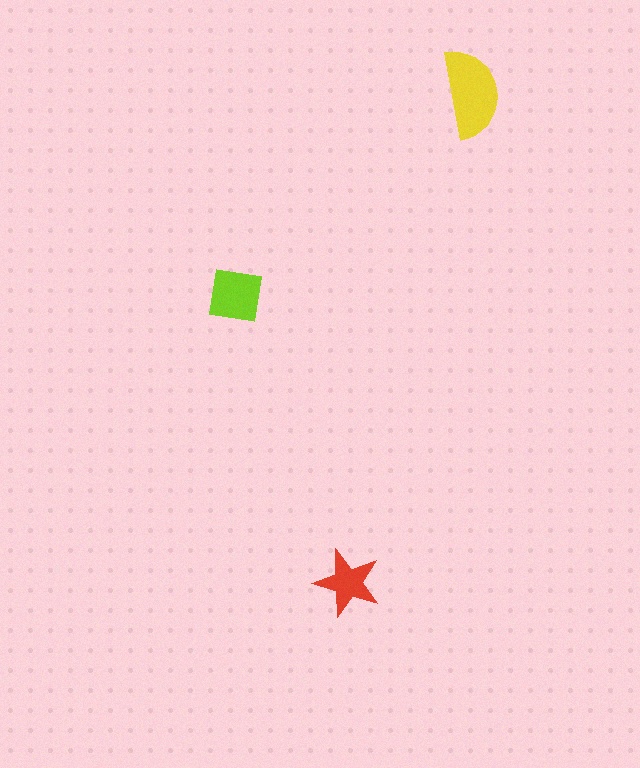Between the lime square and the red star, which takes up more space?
The lime square.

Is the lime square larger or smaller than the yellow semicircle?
Smaller.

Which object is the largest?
The yellow semicircle.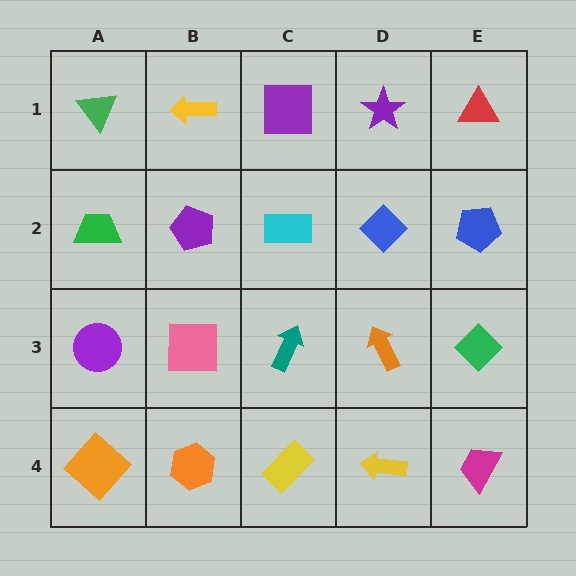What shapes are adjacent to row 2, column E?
A red triangle (row 1, column E), a green diamond (row 3, column E), a blue diamond (row 2, column D).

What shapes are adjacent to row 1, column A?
A green trapezoid (row 2, column A), a yellow arrow (row 1, column B).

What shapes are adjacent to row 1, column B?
A purple pentagon (row 2, column B), a green triangle (row 1, column A), a purple square (row 1, column C).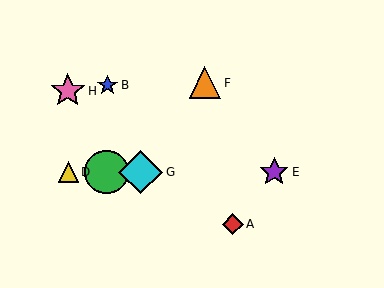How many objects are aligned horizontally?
4 objects (C, D, E, G) are aligned horizontally.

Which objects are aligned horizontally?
Objects C, D, E, G are aligned horizontally.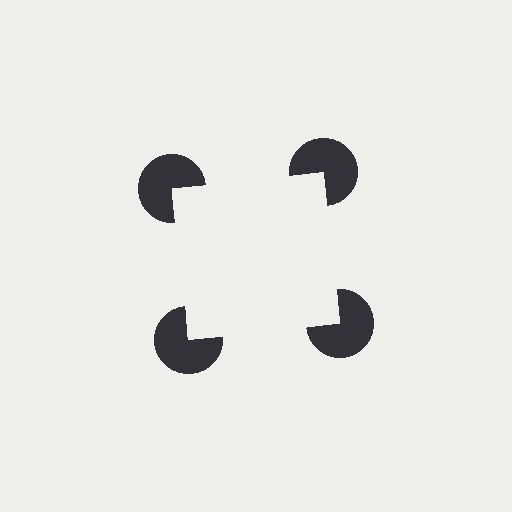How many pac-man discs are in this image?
There are 4 — one at each vertex of the illusory square.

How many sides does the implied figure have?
4 sides.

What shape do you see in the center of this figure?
An illusory square — its edges are inferred from the aligned wedge cuts in the pac-man discs, not physically drawn.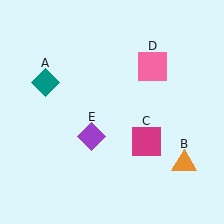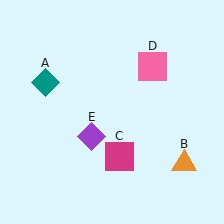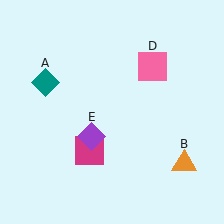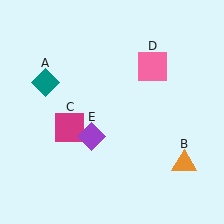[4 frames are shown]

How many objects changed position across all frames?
1 object changed position: magenta square (object C).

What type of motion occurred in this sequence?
The magenta square (object C) rotated clockwise around the center of the scene.